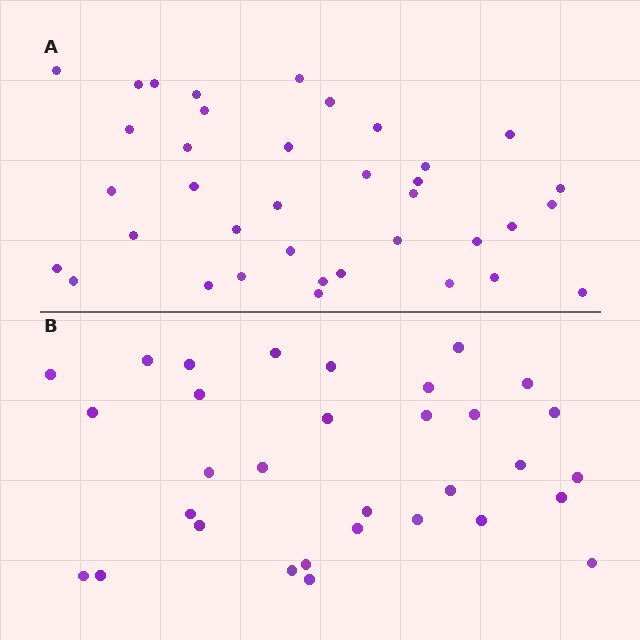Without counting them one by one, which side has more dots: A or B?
Region A (the top region) has more dots.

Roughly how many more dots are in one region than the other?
Region A has about 5 more dots than region B.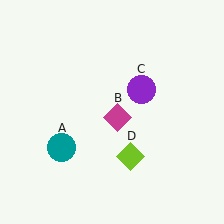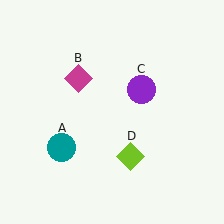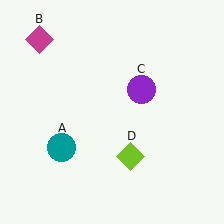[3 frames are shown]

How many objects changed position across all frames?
1 object changed position: magenta diamond (object B).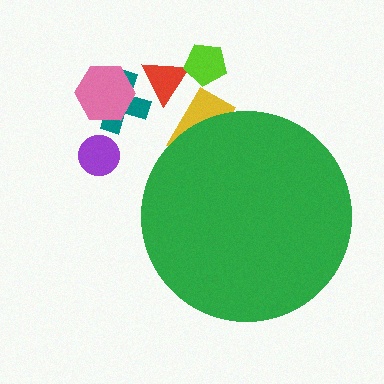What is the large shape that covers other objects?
A green circle.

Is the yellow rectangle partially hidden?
Yes, the yellow rectangle is partially hidden behind the green circle.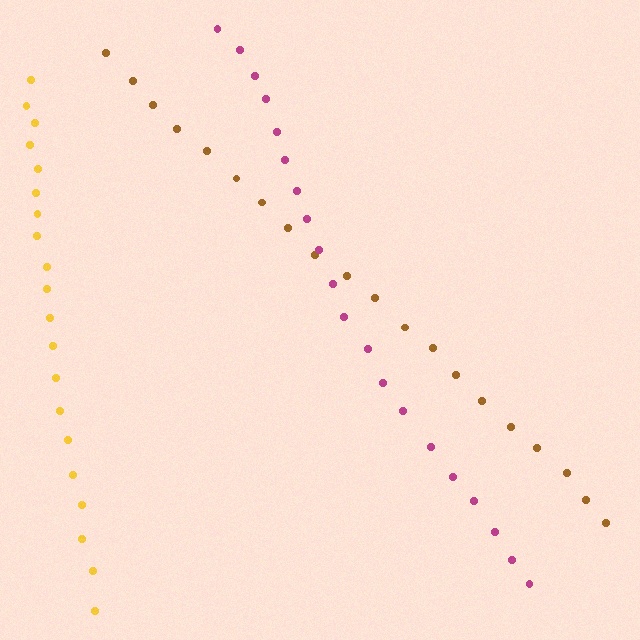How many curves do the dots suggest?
There are 3 distinct paths.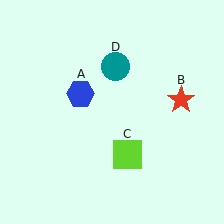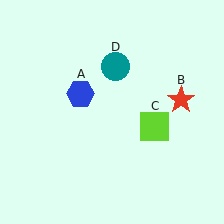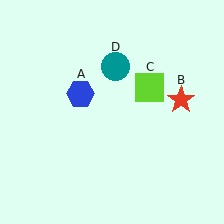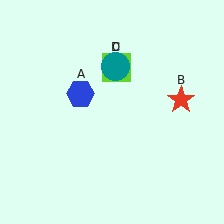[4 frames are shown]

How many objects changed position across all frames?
1 object changed position: lime square (object C).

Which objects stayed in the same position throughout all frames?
Blue hexagon (object A) and red star (object B) and teal circle (object D) remained stationary.